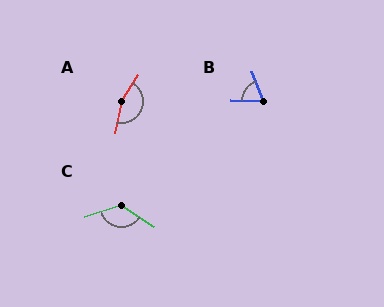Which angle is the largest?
A, at approximately 159 degrees.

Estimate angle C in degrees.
Approximately 128 degrees.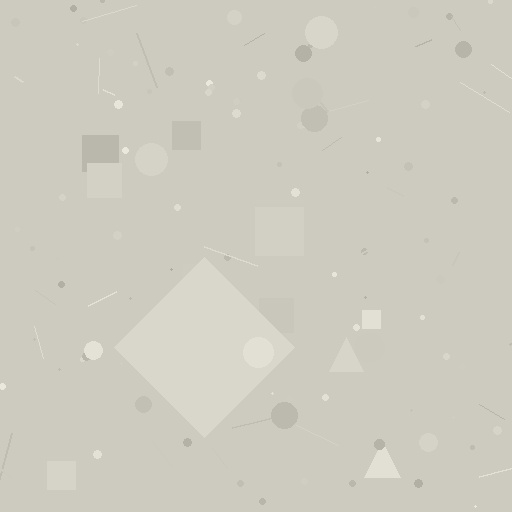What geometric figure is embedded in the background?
A diamond is embedded in the background.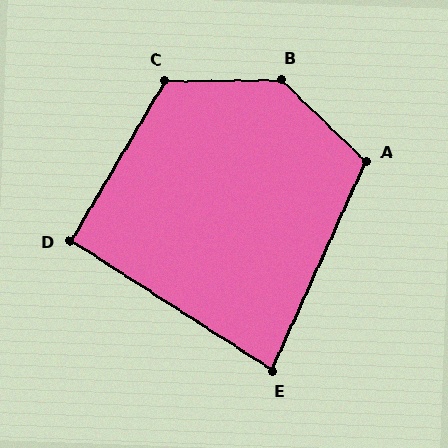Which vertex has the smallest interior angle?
E, at approximately 81 degrees.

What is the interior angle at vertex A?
Approximately 110 degrees (obtuse).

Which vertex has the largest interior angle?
B, at approximately 136 degrees.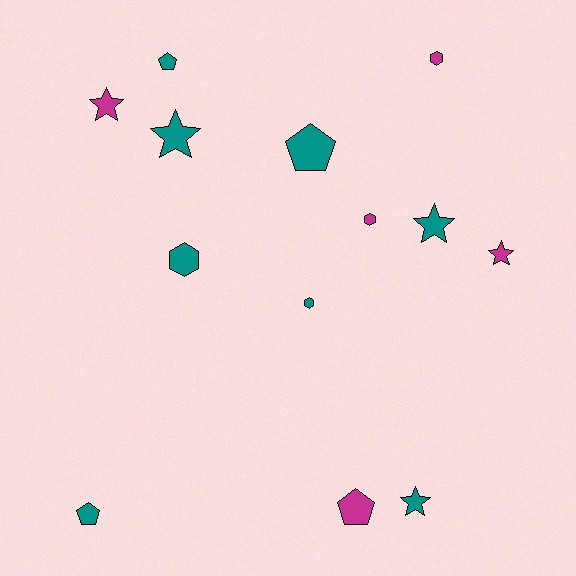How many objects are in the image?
There are 13 objects.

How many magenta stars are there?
There are 2 magenta stars.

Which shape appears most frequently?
Star, with 5 objects.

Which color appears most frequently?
Teal, with 8 objects.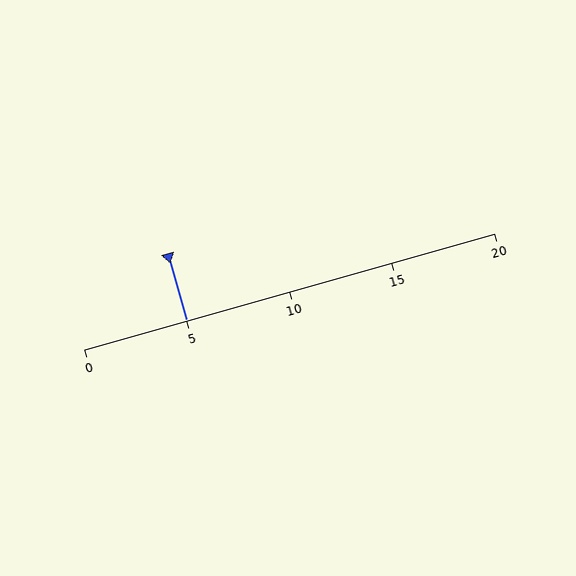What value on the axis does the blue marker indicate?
The marker indicates approximately 5.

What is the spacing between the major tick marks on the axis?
The major ticks are spaced 5 apart.